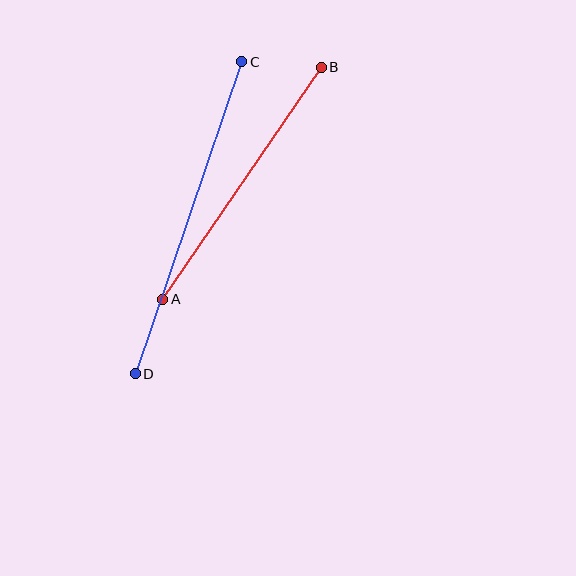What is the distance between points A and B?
The distance is approximately 281 pixels.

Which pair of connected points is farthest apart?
Points C and D are farthest apart.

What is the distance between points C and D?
The distance is approximately 330 pixels.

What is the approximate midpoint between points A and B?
The midpoint is at approximately (242, 183) pixels.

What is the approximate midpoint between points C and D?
The midpoint is at approximately (188, 218) pixels.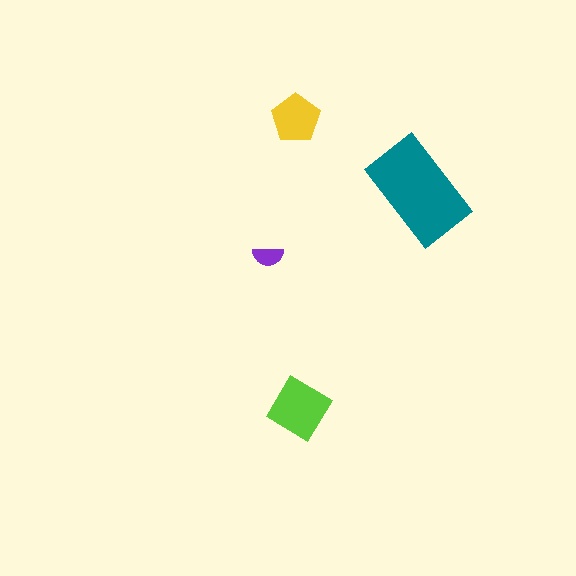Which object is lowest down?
The lime diamond is bottommost.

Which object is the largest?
The teal rectangle.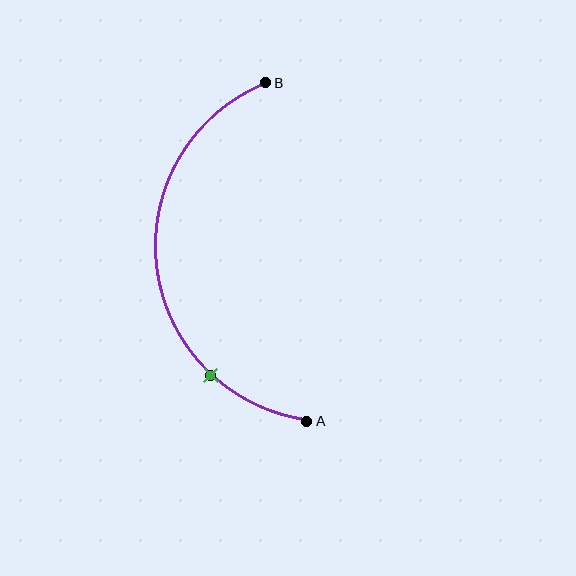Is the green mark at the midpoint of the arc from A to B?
No. The green mark lies on the arc but is closer to endpoint A. The arc midpoint would be at the point on the curve equidistant along the arc from both A and B.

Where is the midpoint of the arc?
The arc midpoint is the point on the curve farthest from the straight line joining A and B. It sits to the left of that line.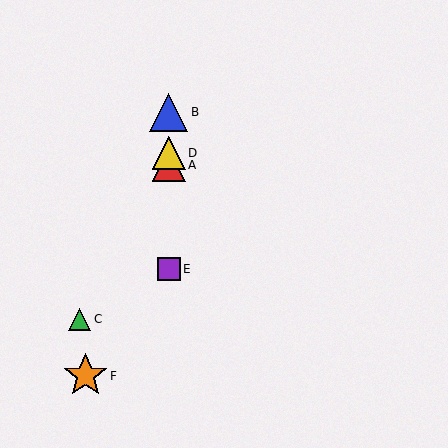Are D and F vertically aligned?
No, D is at x≈169 and F is at x≈85.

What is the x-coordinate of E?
Object E is at x≈169.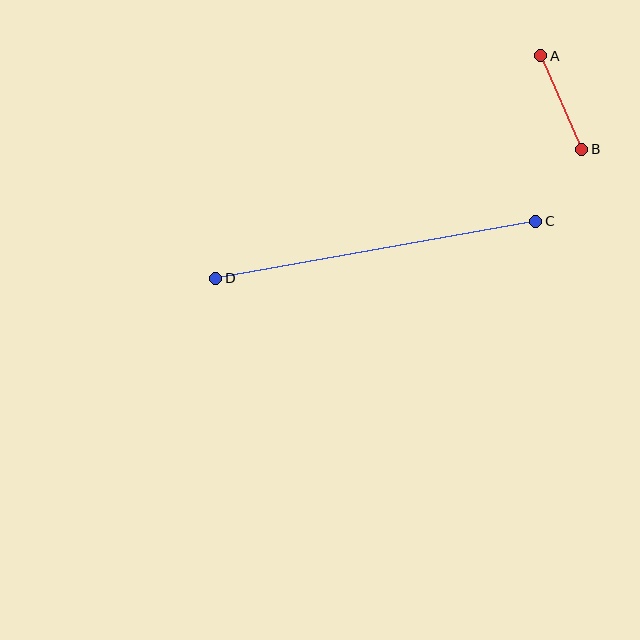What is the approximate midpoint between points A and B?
The midpoint is at approximately (561, 103) pixels.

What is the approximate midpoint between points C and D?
The midpoint is at approximately (376, 250) pixels.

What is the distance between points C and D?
The distance is approximately 325 pixels.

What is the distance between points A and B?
The distance is approximately 102 pixels.